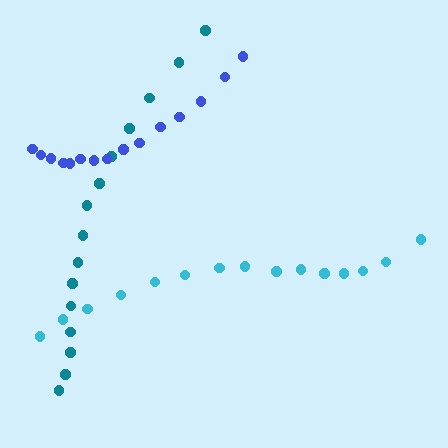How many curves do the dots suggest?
There are 3 distinct paths.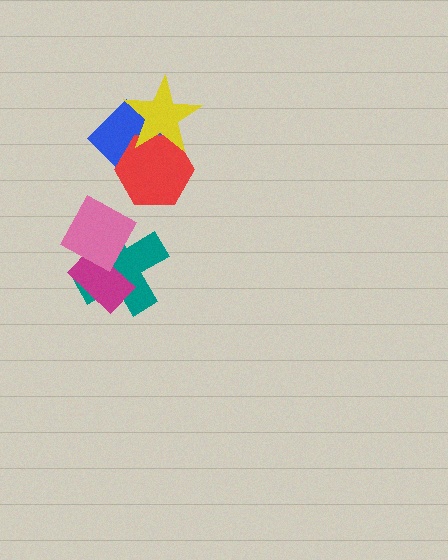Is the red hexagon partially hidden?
Yes, it is partially covered by another shape.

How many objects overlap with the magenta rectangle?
2 objects overlap with the magenta rectangle.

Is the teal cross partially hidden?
Yes, it is partially covered by another shape.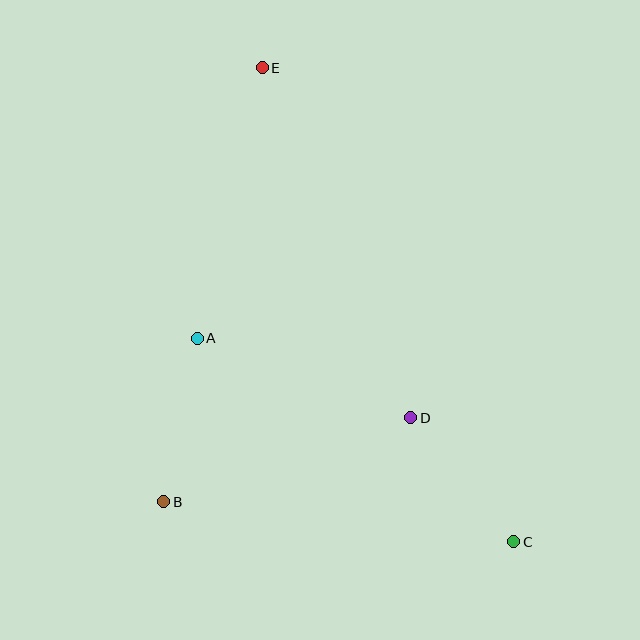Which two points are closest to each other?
Points C and D are closest to each other.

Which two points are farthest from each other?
Points C and E are farthest from each other.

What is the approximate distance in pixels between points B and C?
The distance between B and C is approximately 352 pixels.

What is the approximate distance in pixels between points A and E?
The distance between A and E is approximately 278 pixels.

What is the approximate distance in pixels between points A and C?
The distance between A and C is approximately 376 pixels.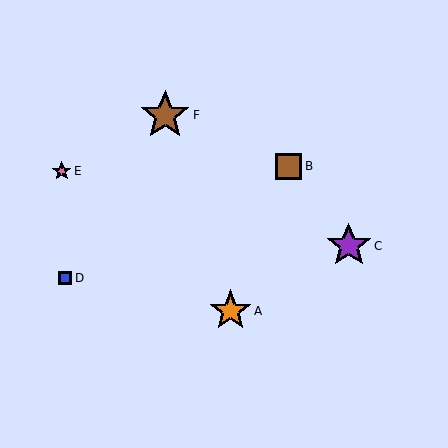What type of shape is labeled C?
Shape C is a purple star.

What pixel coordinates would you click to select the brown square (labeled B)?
Click at (289, 166) to select the brown square B.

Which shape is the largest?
The brown star (labeled F) is the largest.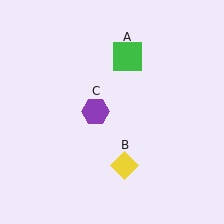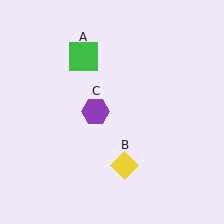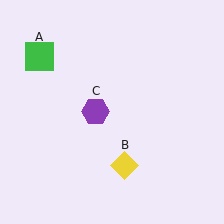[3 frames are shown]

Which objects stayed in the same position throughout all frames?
Yellow diamond (object B) and purple hexagon (object C) remained stationary.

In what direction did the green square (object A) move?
The green square (object A) moved left.